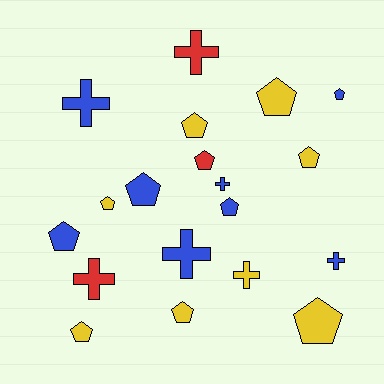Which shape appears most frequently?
Pentagon, with 12 objects.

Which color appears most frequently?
Yellow, with 8 objects.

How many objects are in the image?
There are 19 objects.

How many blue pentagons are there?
There are 4 blue pentagons.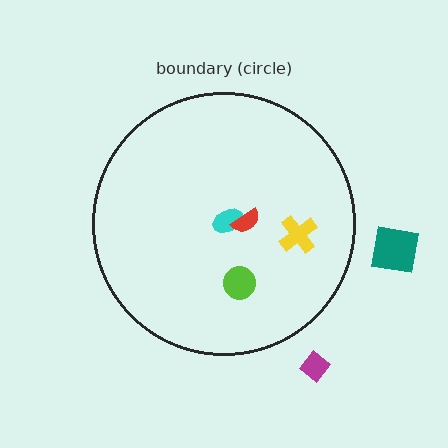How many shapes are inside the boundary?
4 inside, 2 outside.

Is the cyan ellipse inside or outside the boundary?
Inside.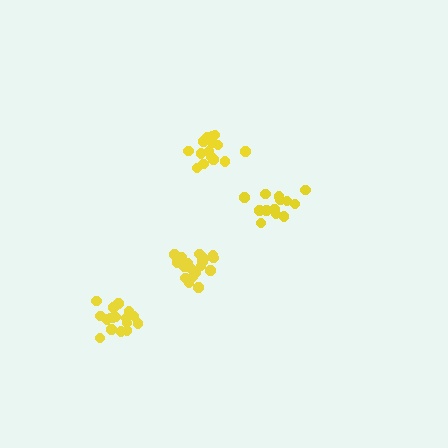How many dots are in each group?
Group 1: 18 dots, Group 2: 16 dots, Group 3: 14 dots, Group 4: 18 dots (66 total).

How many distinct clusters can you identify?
There are 4 distinct clusters.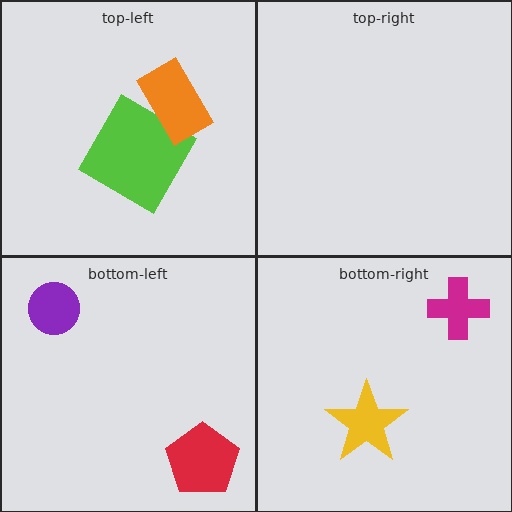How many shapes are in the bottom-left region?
2.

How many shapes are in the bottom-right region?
2.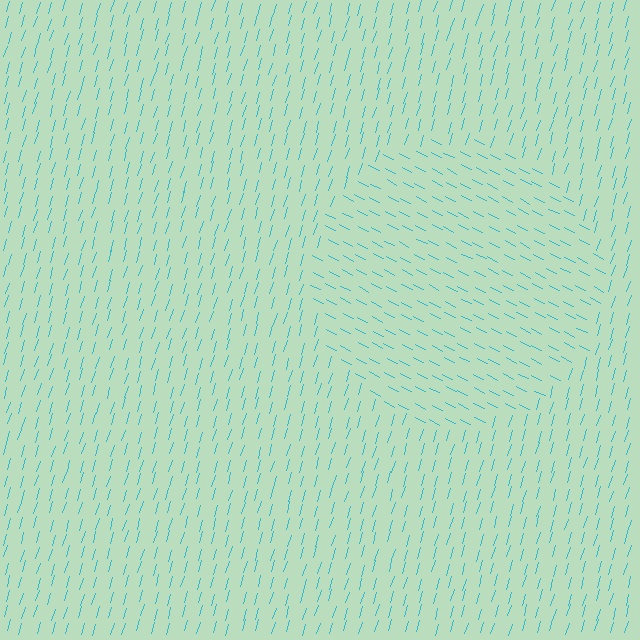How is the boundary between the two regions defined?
The boundary is defined purely by a change in line orientation (approximately 79 degrees difference). All lines are the same color and thickness.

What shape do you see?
I see a circle.